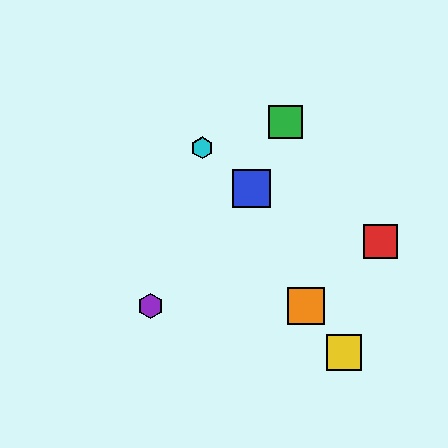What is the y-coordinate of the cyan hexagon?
The cyan hexagon is at y≈148.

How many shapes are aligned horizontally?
2 shapes (the purple hexagon, the orange square) are aligned horizontally.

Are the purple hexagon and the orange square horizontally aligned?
Yes, both are at y≈306.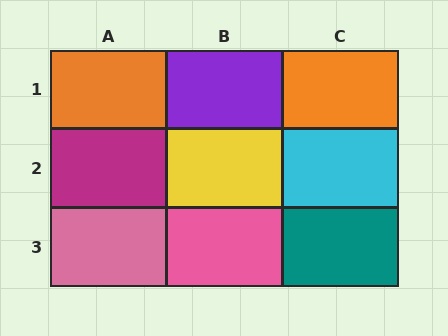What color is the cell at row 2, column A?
Magenta.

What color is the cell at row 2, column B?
Yellow.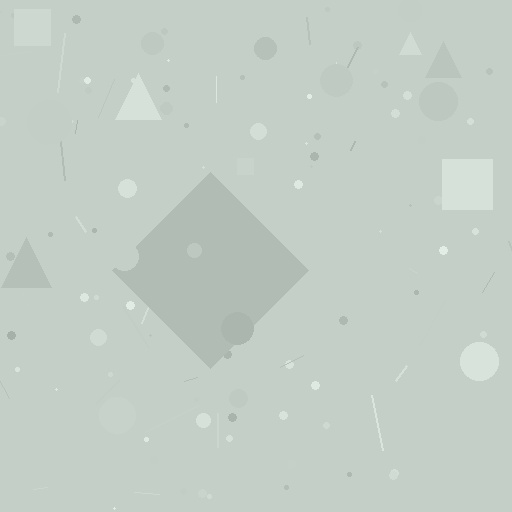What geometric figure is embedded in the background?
A diamond is embedded in the background.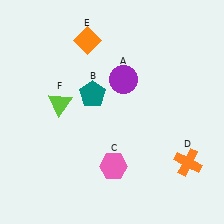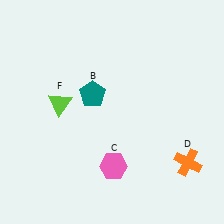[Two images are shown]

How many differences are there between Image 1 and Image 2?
There are 2 differences between the two images.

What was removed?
The purple circle (A), the orange diamond (E) were removed in Image 2.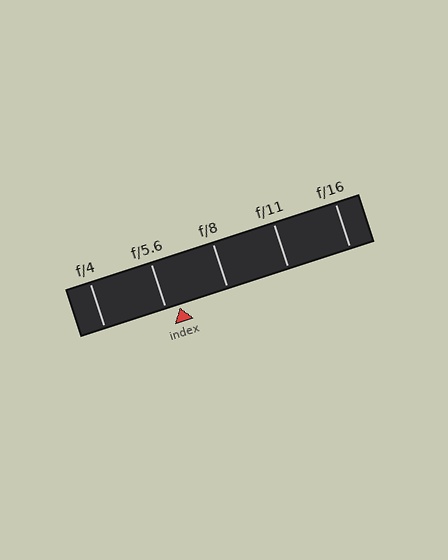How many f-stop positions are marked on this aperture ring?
There are 5 f-stop positions marked.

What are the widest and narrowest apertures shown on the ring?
The widest aperture shown is f/4 and the narrowest is f/16.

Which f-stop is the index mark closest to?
The index mark is closest to f/5.6.